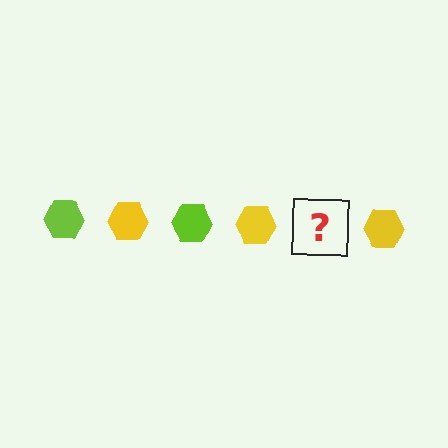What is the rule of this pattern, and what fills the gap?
The rule is that the pattern cycles through lime, yellow hexagons. The gap should be filled with a lime hexagon.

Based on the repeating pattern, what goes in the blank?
The blank should be a lime hexagon.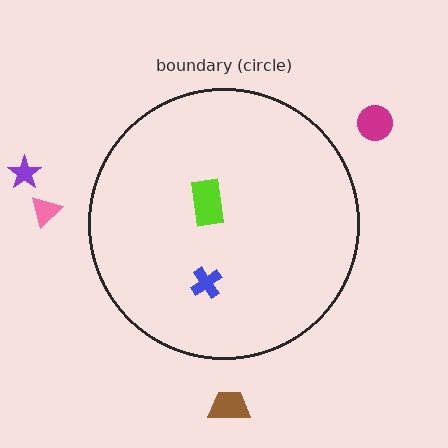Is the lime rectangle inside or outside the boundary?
Inside.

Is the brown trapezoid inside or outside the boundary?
Outside.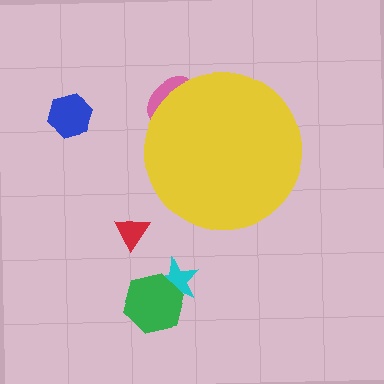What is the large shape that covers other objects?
A yellow circle.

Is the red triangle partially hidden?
No, the red triangle is fully visible.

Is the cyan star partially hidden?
No, the cyan star is fully visible.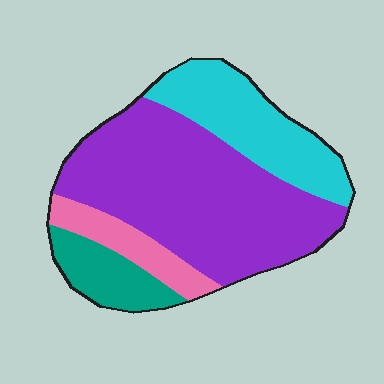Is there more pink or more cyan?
Cyan.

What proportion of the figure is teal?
Teal covers 11% of the figure.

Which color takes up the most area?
Purple, at roughly 55%.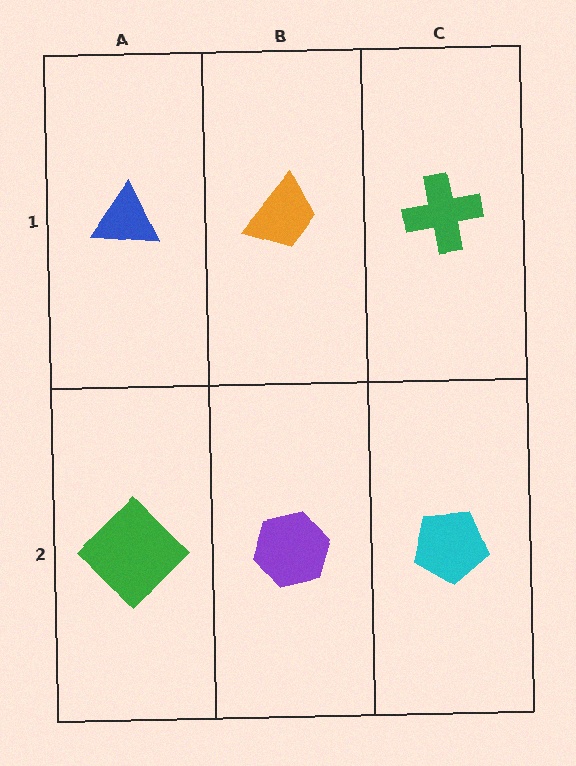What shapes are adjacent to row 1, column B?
A purple hexagon (row 2, column B), a blue triangle (row 1, column A), a green cross (row 1, column C).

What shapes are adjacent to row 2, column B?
An orange trapezoid (row 1, column B), a green diamond (row 2, column A), a cyan pentagon (row 2, column C).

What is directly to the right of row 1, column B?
A green cross.